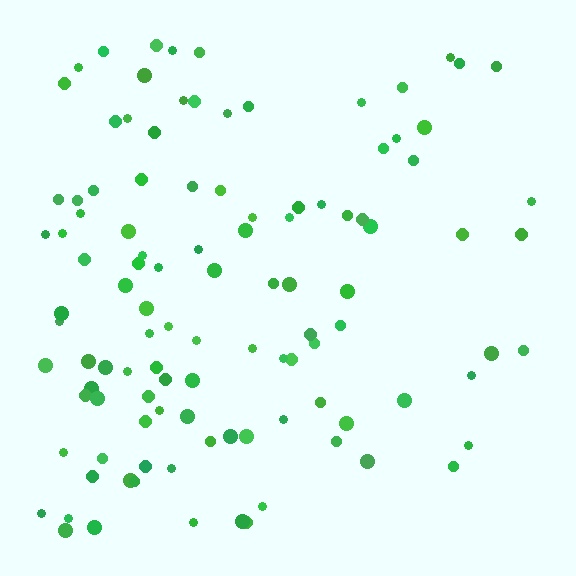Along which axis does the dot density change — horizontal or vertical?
Horizontal.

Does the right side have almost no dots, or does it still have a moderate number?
Still a moderate number, just noticeably fewer than the left.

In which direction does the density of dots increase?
From right to left, with the left side densest.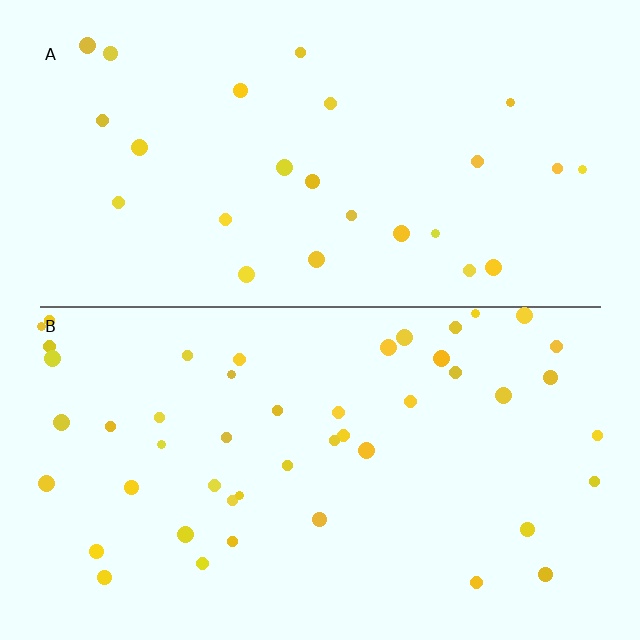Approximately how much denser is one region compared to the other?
Approximately 1.9× — region B over region A.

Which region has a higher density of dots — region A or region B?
B (the bottom).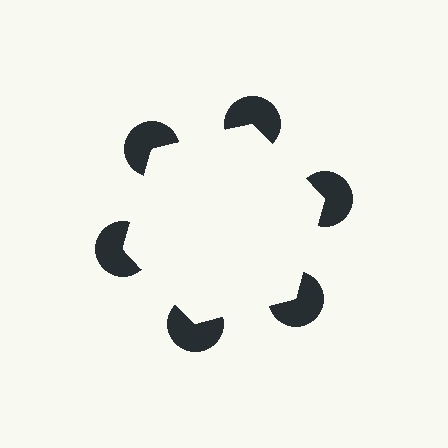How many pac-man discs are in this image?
There are 6 — one at each vertex of the illusory hexagon.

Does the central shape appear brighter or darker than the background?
It typically appears slightly brighter than the background, even though no actual brightness change is drawn.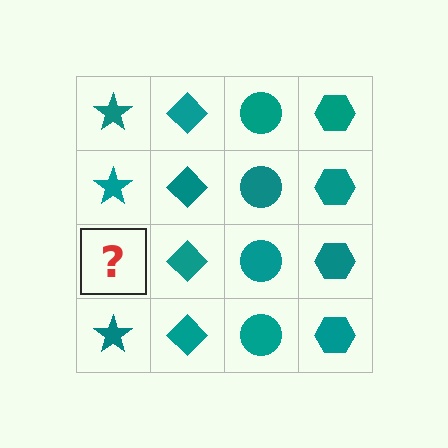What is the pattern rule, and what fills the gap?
The rule is that each column has a consistent shape. The gap should be filled with a teal star.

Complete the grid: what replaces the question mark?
The question mark should be replaced with a teal star.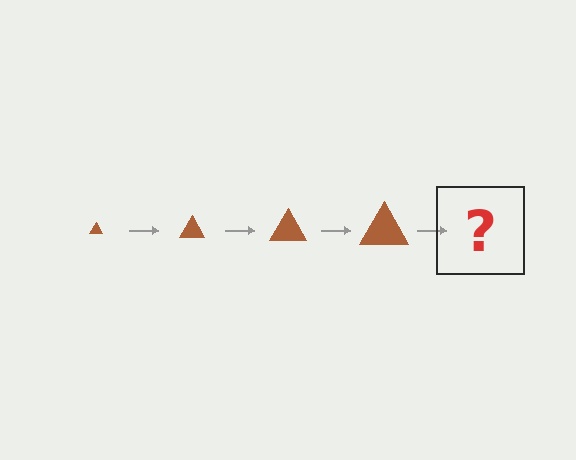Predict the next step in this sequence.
The next step is a brown triangle, larger than the previous one.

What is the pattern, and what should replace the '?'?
The pattern is that the triangle gets progressively larger each step. The '?' should be a brown triangle, larger than the previous one.